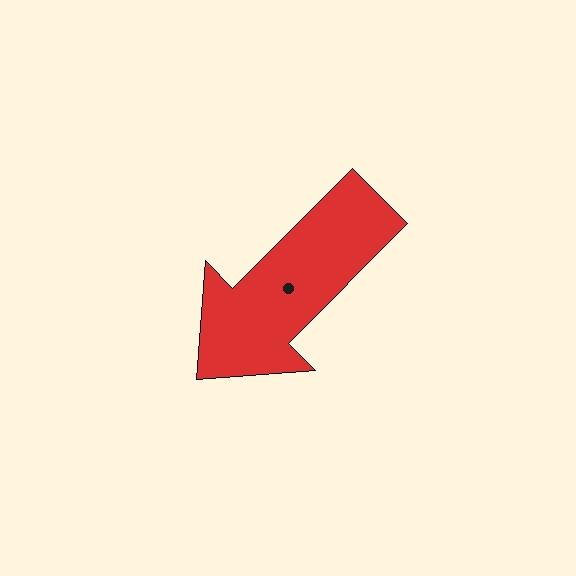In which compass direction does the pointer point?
Southwest.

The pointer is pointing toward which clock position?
Roughly 7 o'clock.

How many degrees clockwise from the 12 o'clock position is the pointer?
Approximately 225 degrees.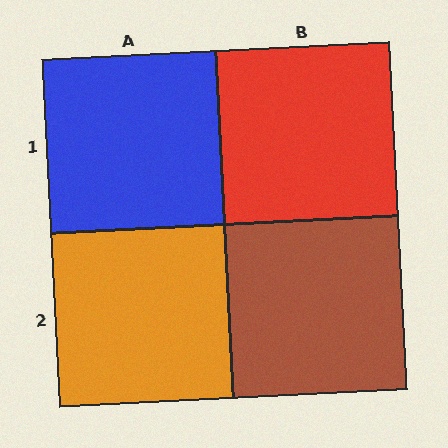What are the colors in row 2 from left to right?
Orange, brown.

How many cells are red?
1 cell is red.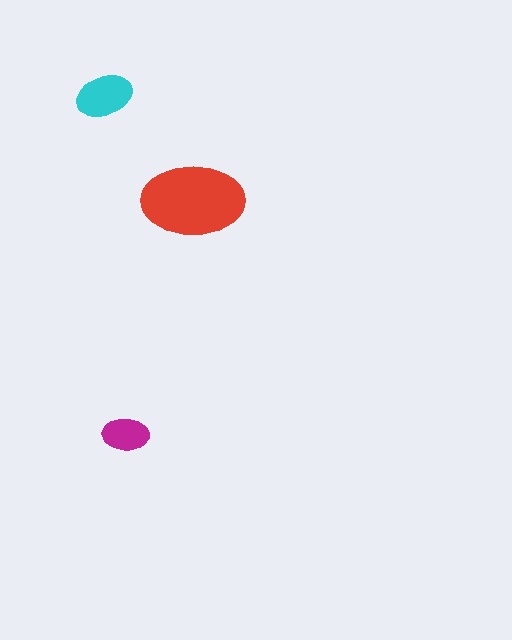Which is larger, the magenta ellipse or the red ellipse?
The red one.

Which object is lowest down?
The magenta ellipse is bottommost.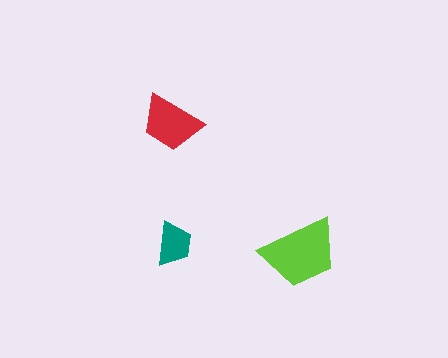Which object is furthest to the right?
The lime trapezoid is rightmost.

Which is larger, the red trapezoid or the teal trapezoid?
The red one.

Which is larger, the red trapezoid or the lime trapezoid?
The lime one.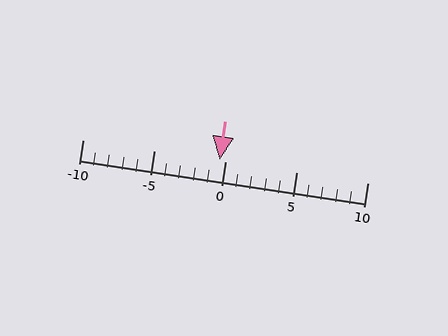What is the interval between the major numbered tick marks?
The major tick marks are spaced 5 units apart.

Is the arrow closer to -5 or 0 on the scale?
The arrow is closer to 0.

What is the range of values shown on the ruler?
The ruler shows values from -10 to 10.